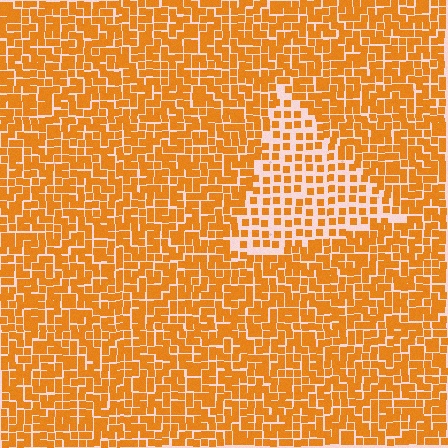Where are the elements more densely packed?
The elements are more densely packed outside the triangle boundary.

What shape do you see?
I see a triangle.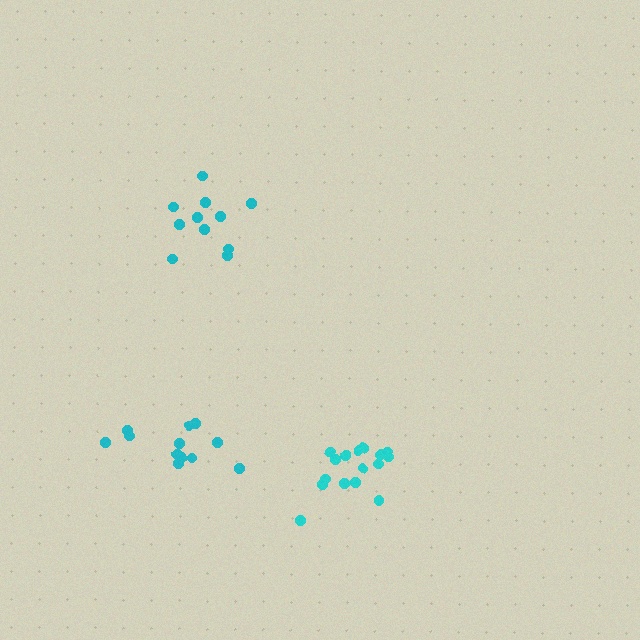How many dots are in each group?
Group 1: 11 dots, Group 2: 12 dots, Group 3: 16 dots (39 total).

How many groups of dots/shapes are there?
There are 3 groups.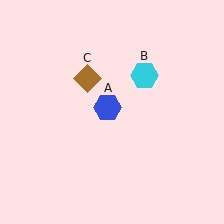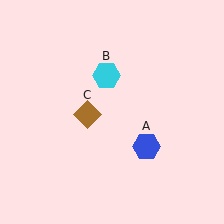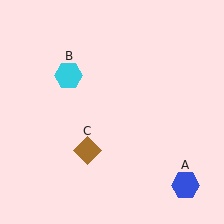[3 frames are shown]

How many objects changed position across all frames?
3 objects changed position: blue hexagon (object A), cyan hexagon (object B), brown diamond (object C).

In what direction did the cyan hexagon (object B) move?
The cyan hexagon (object B) moved left.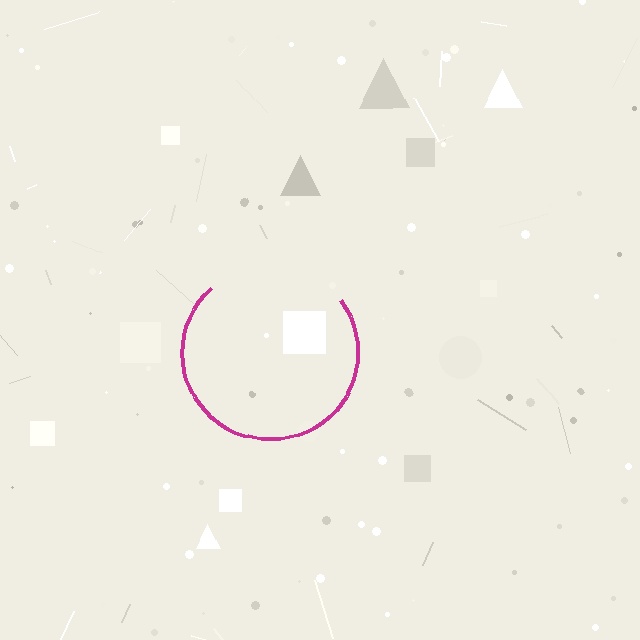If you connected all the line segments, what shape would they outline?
They would outline a circle.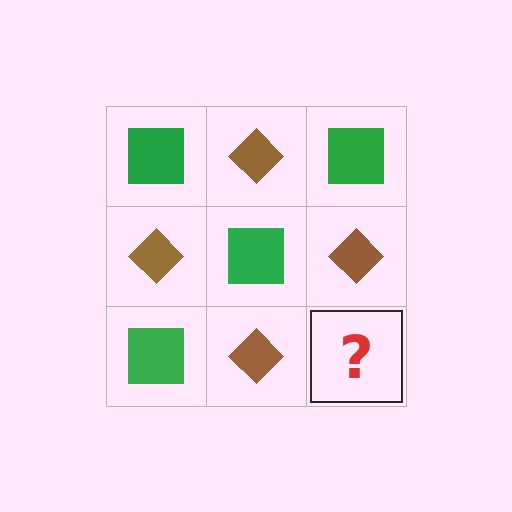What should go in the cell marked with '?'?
The missing cell should contain a green square.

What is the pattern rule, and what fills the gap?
The rule is that it alternates green square and brown diamond in a checkerboard pattern. The gap should be filled with a green square.